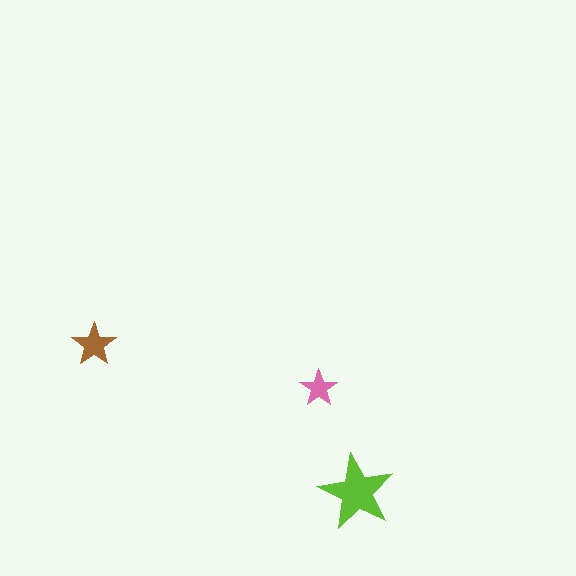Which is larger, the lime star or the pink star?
The lime one.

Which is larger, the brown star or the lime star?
The lime one.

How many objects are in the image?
There are 3 objects in the image.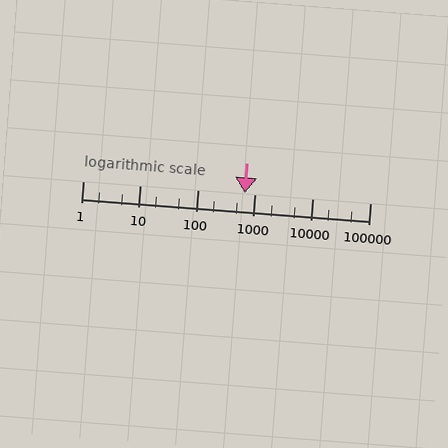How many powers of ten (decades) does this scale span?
The scale spans 5 decades, from 1 to 100000.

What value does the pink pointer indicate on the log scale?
The pointer indicates approximately 670.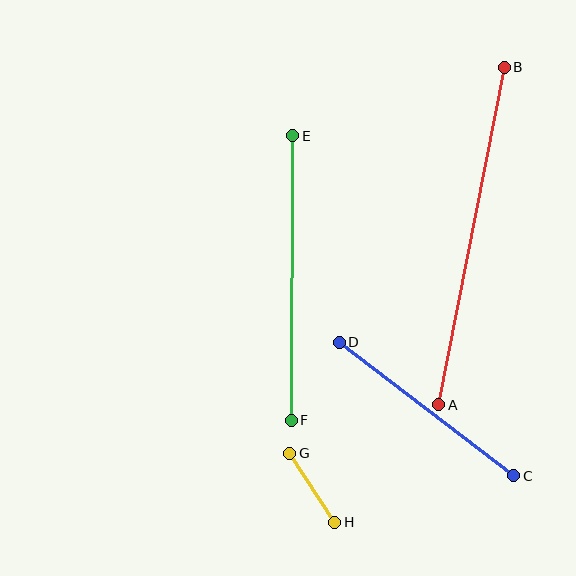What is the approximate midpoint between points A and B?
The midpoint is at approximately (471, 236) pixels.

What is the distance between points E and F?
The distance is approximately 285 pixels.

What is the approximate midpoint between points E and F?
The midpoint is at approximately (292, 278) pixels.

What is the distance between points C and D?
The distance is approximately 219 pixels.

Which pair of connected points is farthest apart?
Points A and B are farthest apart.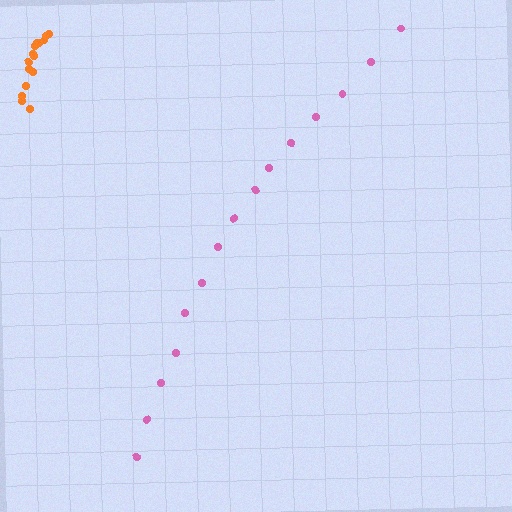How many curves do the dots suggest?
There are 2 distinct paths.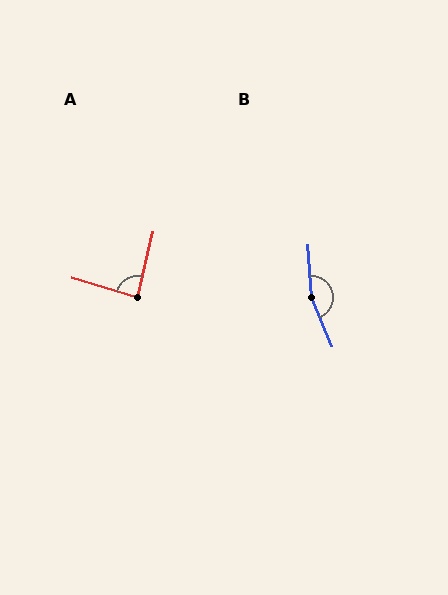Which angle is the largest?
B, at approximately 161 degrees.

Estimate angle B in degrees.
Approximately 161 degrees.